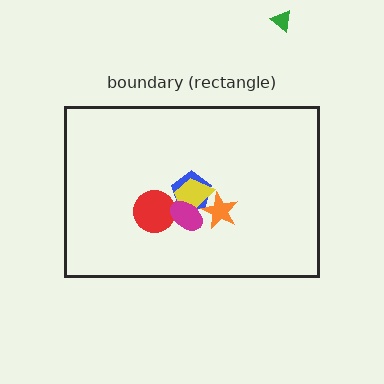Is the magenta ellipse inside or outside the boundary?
Inside.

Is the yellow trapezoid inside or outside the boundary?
Inside.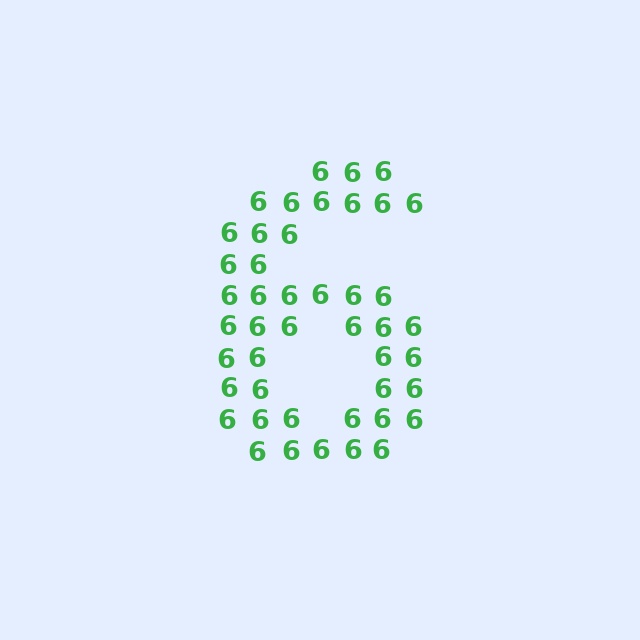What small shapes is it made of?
It is made of small digit 6's.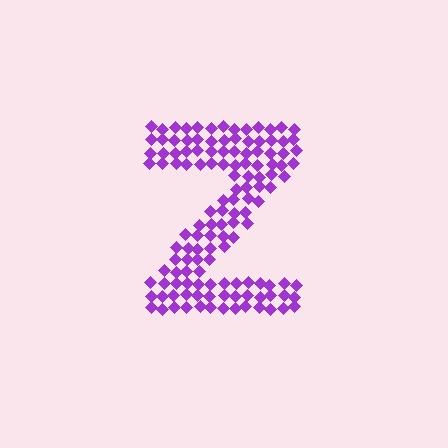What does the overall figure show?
The overall figure shows the letter Z.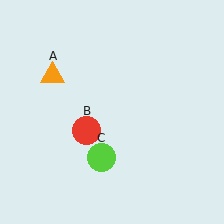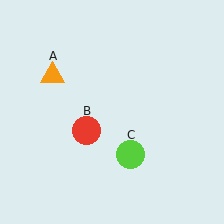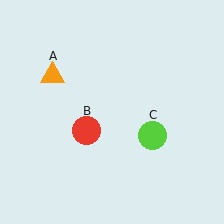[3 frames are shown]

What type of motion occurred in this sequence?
The lime circle (object C) rotated counterclockwise around the center of the scene.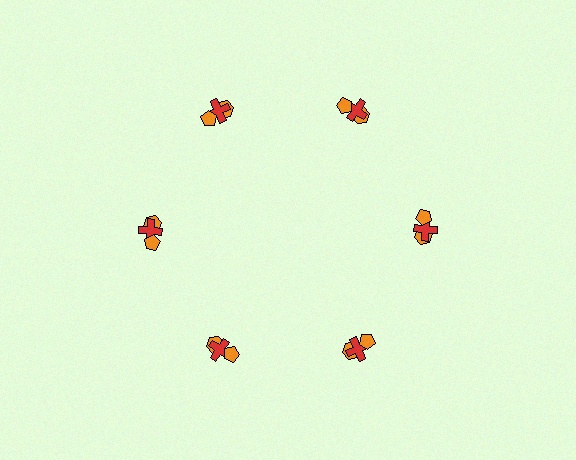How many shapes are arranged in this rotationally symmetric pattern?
There are 18 shapes, arranged in 6 groups of 3.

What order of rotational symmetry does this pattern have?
This pattern has 6-fold rotational symmetry.